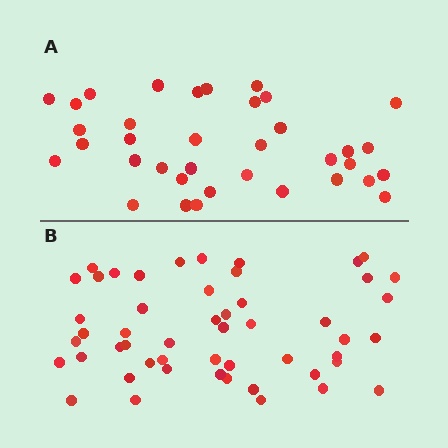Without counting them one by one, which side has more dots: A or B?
Region B (the bottom region) has more dots.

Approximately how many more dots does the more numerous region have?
Region B has approximately 15 more dots than region A.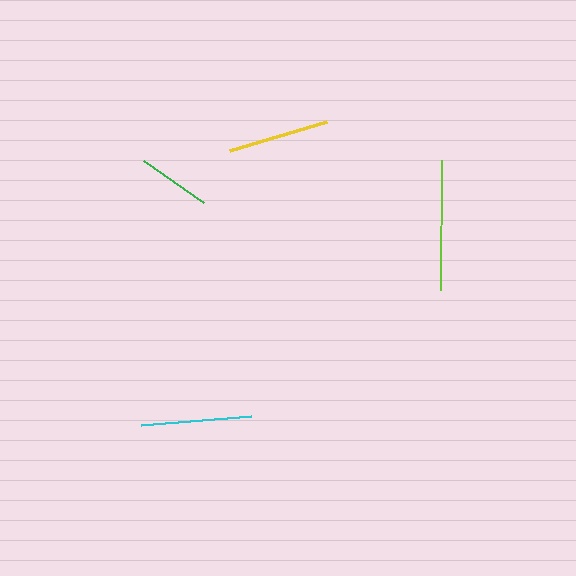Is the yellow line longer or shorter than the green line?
The yellow line is longer than the green line.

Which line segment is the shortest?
The green line is the shortest at approximately 73 pixels.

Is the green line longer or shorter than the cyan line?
The cyan line is longer than the green line.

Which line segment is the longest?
The lime line is the longest at approximately 130 pixels.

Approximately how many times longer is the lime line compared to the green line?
The lime line is approximately 1.8 times the length of the green line.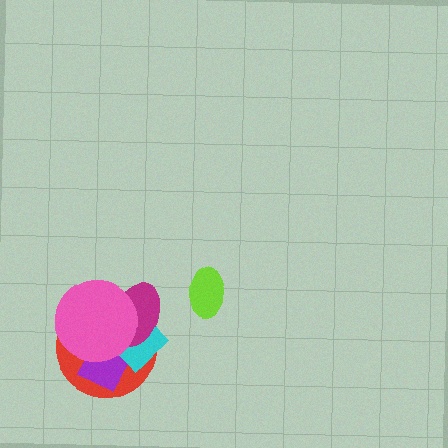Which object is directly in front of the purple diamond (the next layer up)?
The cyan diamond is directly in front of the purple diamond.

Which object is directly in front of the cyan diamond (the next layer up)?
The magenta ellipse is directly in front of the cyan diamond.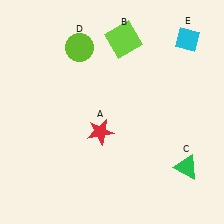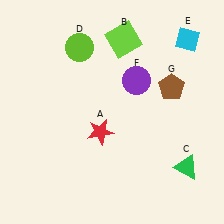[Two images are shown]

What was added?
A purple circle (F), a brown pentagon (G) were added in Image 2.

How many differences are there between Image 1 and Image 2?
There are 2 differences between the two images.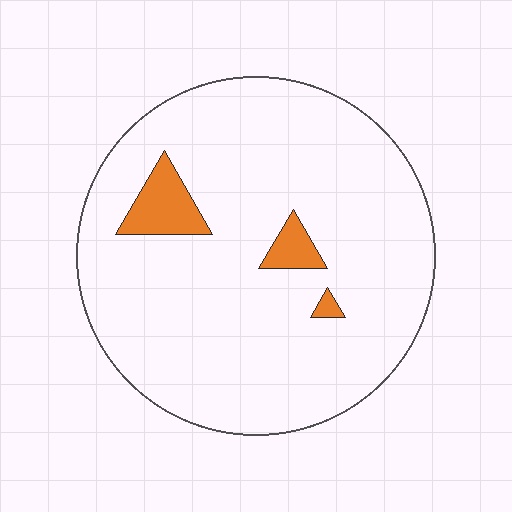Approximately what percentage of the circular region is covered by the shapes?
Approximately 5%.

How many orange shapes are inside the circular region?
3.